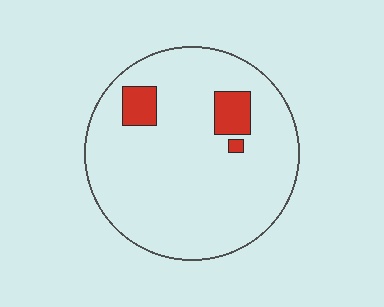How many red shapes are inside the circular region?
3.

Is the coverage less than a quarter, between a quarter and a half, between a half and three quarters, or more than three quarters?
Less than a quarter.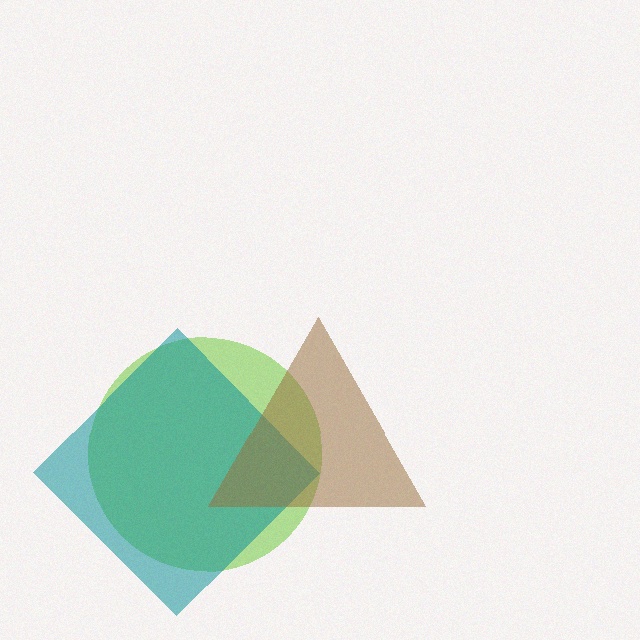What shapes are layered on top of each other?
The layered shapes are: a lime circle, a teal diamond, a brown triangle.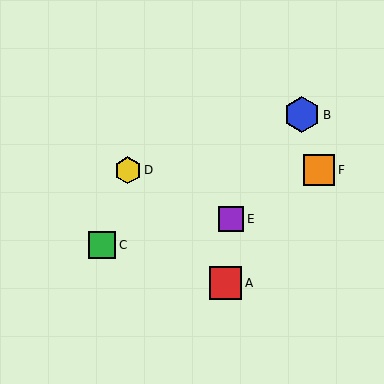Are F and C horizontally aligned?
No, F is at y≈170 and C is at y≈245.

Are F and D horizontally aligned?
Yes, both are at y≈170.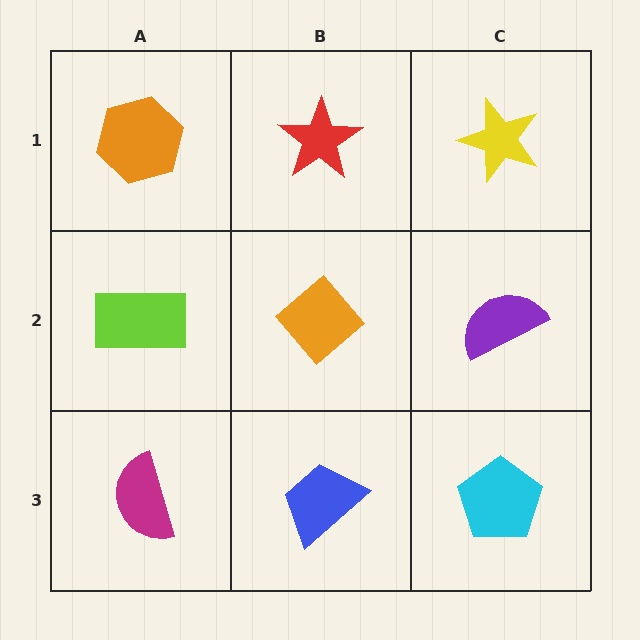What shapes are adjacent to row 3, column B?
An orange diamond (row 2, column B), a magenta semicircle (row 3, column A), a cyan pentagon (row 3, column C).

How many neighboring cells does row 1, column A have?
2.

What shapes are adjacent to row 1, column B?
An orange diamond (row 2, column B), an orange hexagon (row 1, column A), a yellow star (row 1, column C).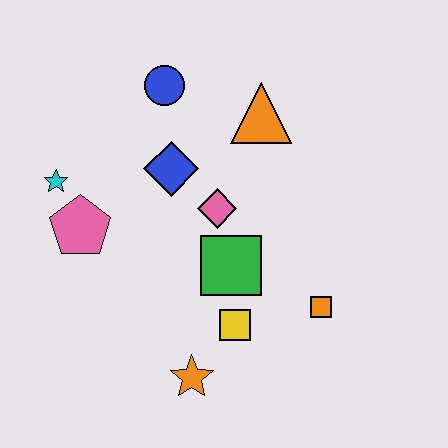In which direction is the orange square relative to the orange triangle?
The orange square is below the orange triangle.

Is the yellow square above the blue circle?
No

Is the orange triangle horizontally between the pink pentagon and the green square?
No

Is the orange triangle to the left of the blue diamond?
No